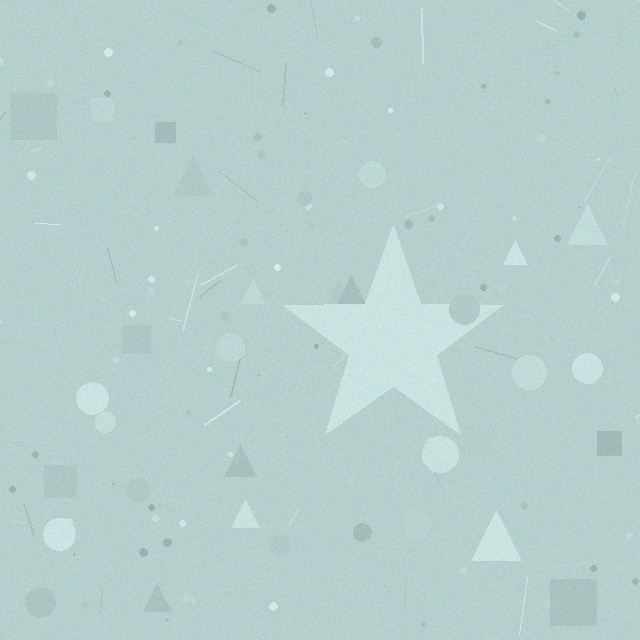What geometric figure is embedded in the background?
A star is embedded in the background.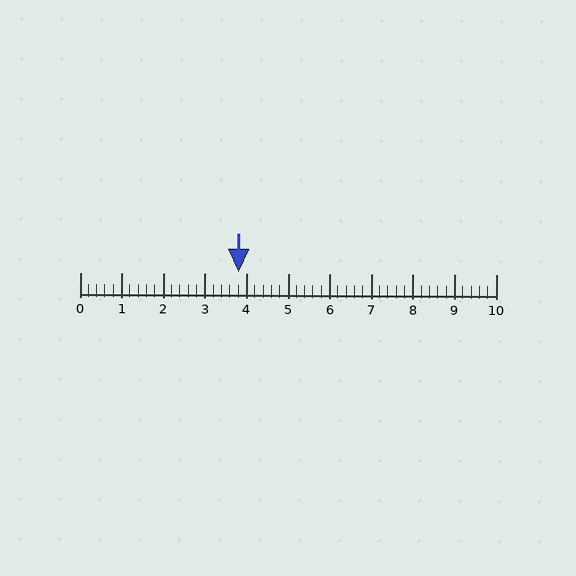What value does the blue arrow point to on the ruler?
The blue arrow points to approximately 3.8.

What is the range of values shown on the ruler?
The ruler shows values from 0 to 10.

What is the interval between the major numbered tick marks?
The major tick marks are spaced 1 units apart.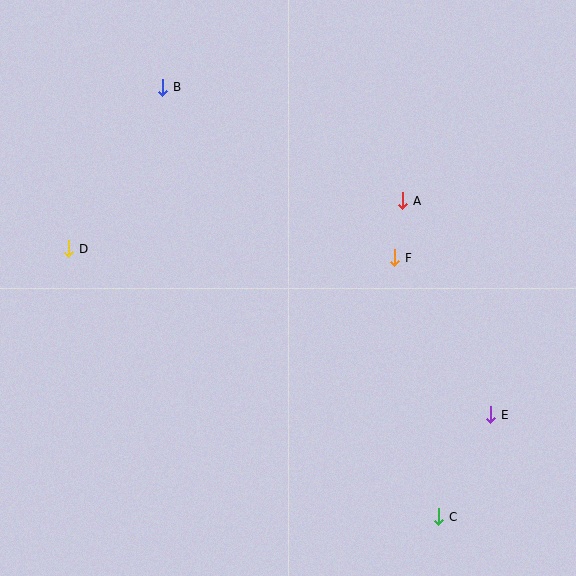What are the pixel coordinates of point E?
Point E is at (491, 415).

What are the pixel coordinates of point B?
Point B is at (163, 87).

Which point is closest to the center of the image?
Point F at (395, 258) is closest to the center.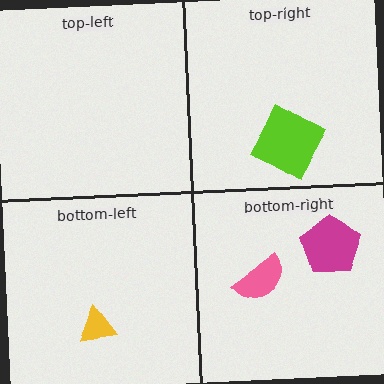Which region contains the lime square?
The top-right region.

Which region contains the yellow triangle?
The bottom-left region.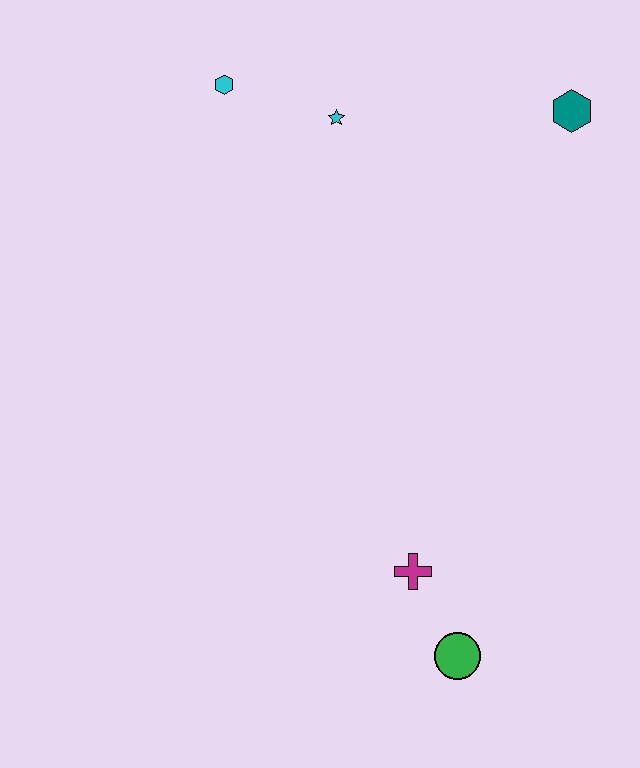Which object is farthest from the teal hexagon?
The green circle is farthest from the teal hexagon.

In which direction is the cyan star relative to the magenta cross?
The cyan star is above the magenta cross.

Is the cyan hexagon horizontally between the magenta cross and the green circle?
No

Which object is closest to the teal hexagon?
The cyan star is closest to the teal hexagon.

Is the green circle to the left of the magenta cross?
No